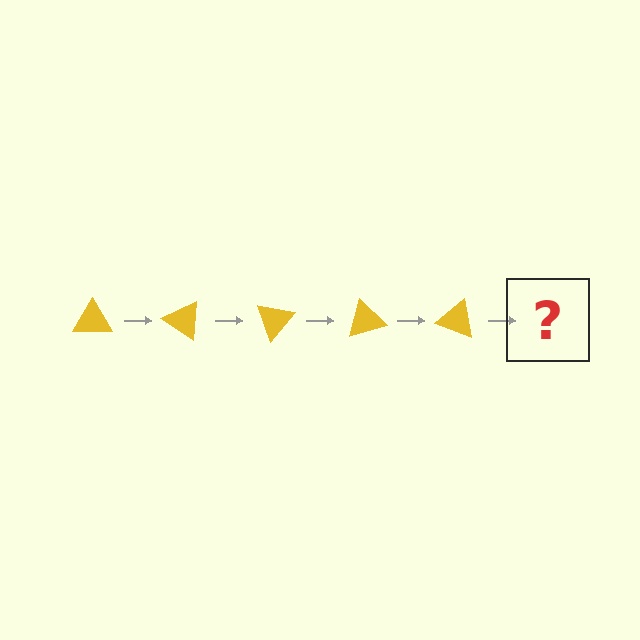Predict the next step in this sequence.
The next step is a yellow triangle rotated 175 degrees.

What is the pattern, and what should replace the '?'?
The pattern is that the triangle rotates 35 degrees each step. The '?' should be a yellow triangle rotated 175 degrees.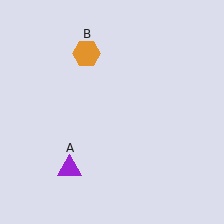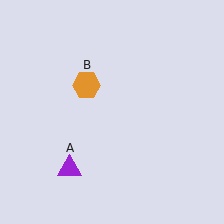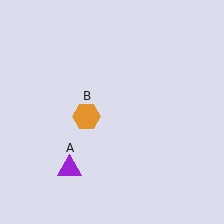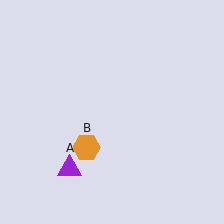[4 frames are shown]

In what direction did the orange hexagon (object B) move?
The orange hexagon (object B) moved down.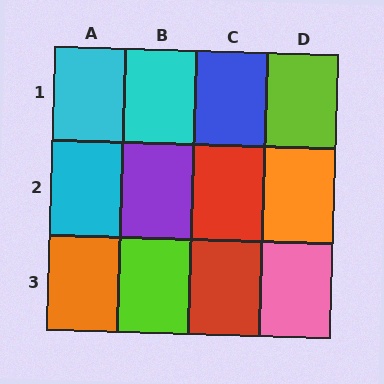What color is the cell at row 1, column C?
Blue.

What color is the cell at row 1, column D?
Lime.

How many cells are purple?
1 cell is purple.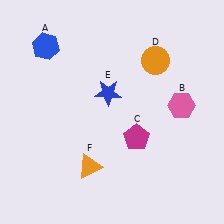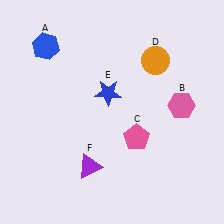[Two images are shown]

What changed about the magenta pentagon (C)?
In Image 1, C is magenta. In Image 2, it changed to pink.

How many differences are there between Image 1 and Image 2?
There are 2 differences between the two images.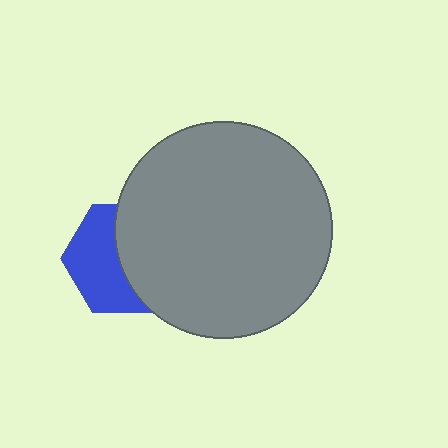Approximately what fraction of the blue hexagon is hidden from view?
Roughly 50% of the blue hexagon is hidden behind the gray circle.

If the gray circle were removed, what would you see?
You would see the complete blue hexagon.